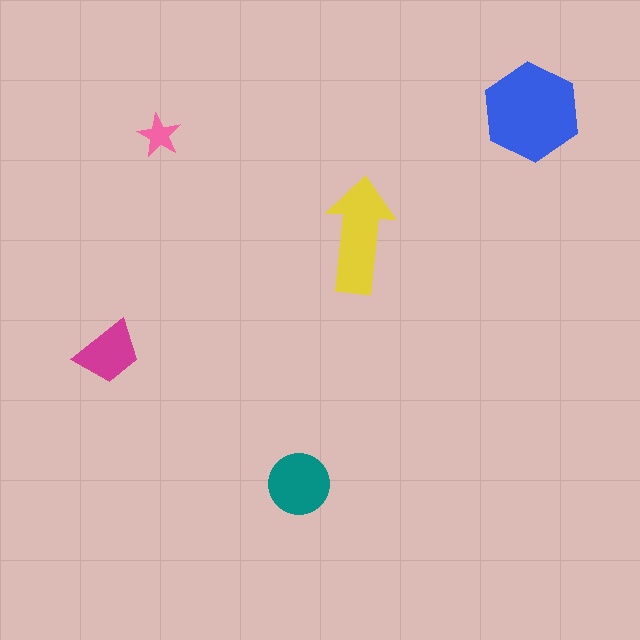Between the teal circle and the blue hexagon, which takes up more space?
The blue hexagon.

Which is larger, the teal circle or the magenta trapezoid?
The teal circle.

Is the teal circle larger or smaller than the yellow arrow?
Smaller.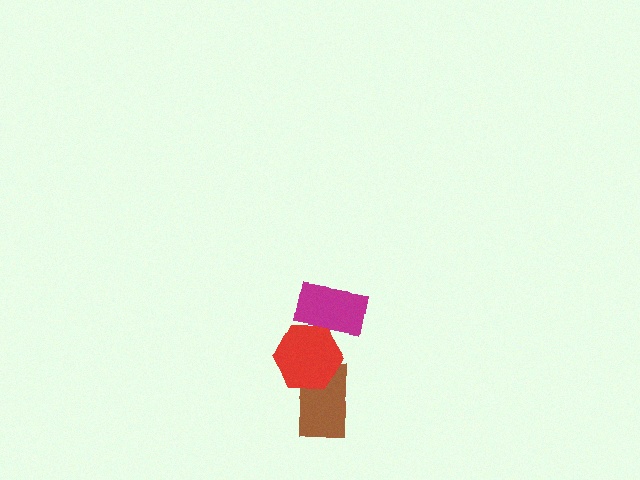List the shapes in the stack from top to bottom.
From top to bottom: the magenta rectangle, the red hexagon, the brown rectangle.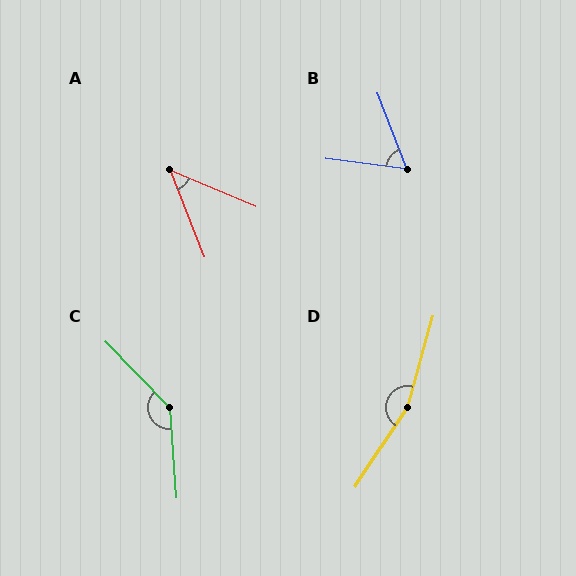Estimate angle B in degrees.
Approximately 61 degrees.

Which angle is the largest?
D, at approximately 162 degrees.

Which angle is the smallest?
A, at approximately 45 degrees.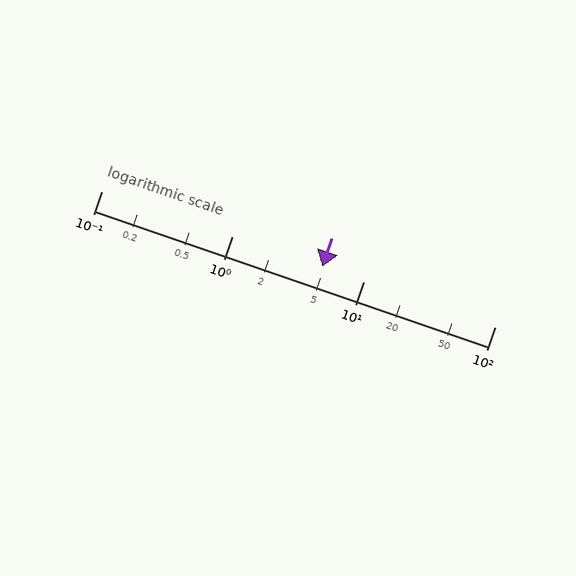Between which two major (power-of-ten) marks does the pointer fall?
The pointer is between 1 and 10.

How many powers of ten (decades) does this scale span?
The scale spans 3 decades, from 0.1 to 100.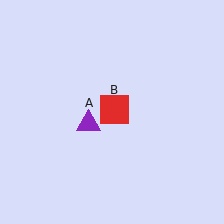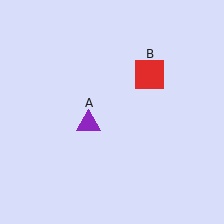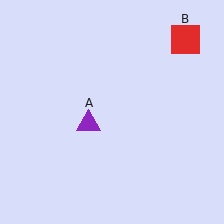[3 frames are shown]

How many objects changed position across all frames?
1 object changed position: red square (object B).